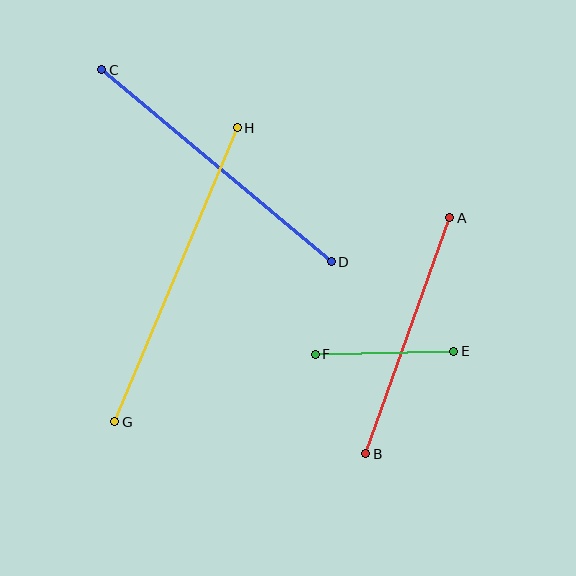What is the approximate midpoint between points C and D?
The midpoint is at approximately (217, 166) pixels.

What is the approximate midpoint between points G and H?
The midpoint is at approximately (176, 275) pixels.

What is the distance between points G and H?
The distance is approximately 318 pixels.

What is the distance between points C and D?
The distance is approximately 300 pixels.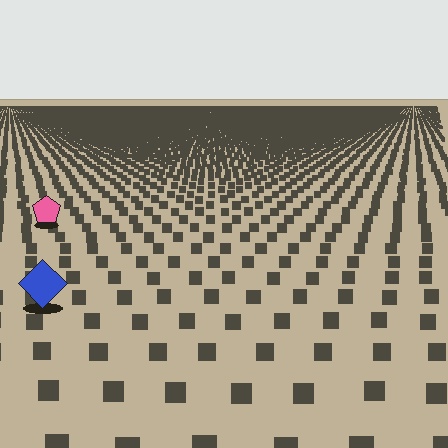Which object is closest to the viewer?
The blue diamond is closest. The texture marks near it are larger and more spread out.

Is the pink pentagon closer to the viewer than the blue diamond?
No. The blue diamond is closer — you can tell from the texture gradient: the ground texture is coarser near it.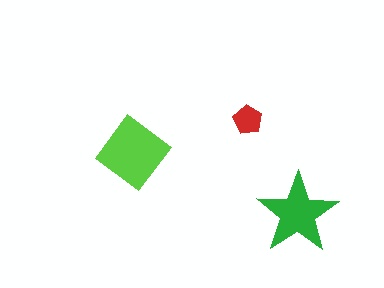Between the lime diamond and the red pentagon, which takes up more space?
The lime diamond.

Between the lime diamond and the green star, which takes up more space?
The lime diamond.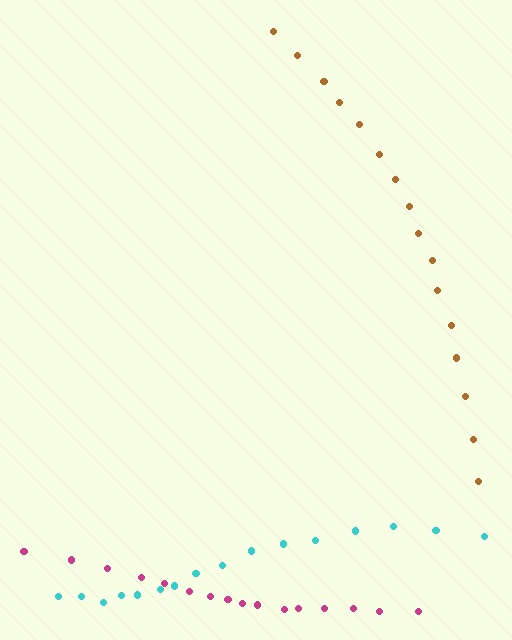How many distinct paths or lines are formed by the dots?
There are 3 distinct paths.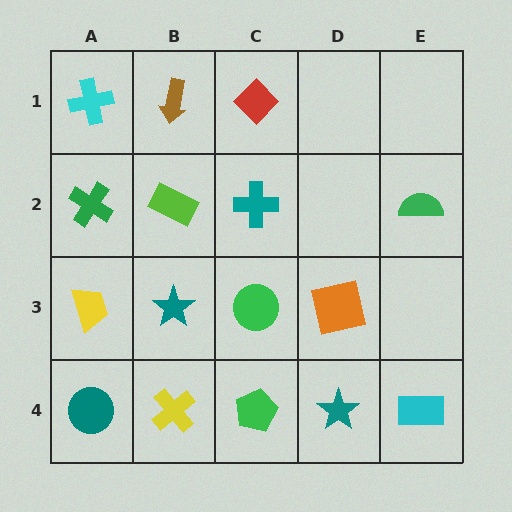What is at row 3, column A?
A yellow trapezoid.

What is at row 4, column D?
A teal star.